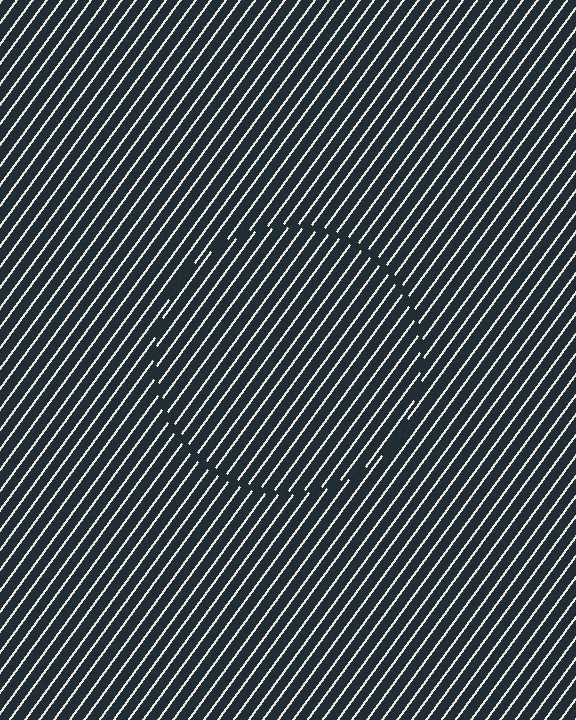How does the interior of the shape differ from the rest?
The interior of the shape contains the same grating, shifted by half a period — the contour is defined by the phase discontinuity where line-ends from the inner and outer gratings abut.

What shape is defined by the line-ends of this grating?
An illusory circle. The interior of the shape contains the same grating, shifted by half a period — the contour is defined by the phase discontinuity where line-ends from the inner and outer gratings abut.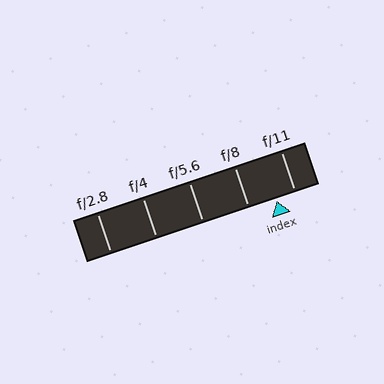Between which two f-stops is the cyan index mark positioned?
The index mark is between f/8 and f/11.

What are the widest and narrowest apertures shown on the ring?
The widest aperture shown is f/2.8 and the narrowest is f/11.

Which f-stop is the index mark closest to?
The index mark is closest to f/11.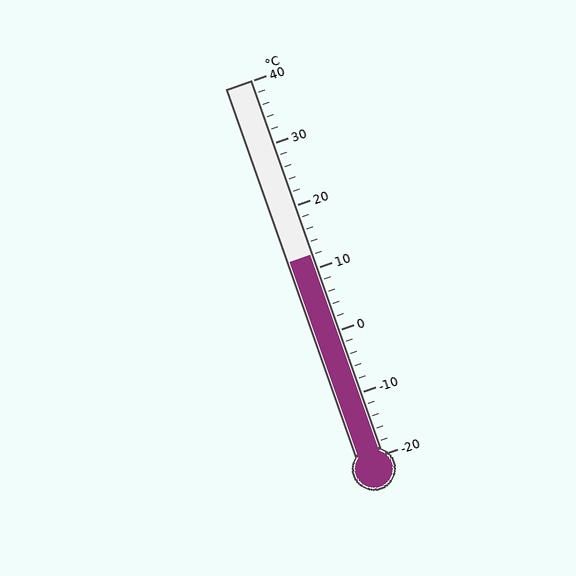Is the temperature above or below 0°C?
The temperature is above 0°C.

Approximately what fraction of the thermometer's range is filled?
The thermometer is filled to approximately 55% of its range.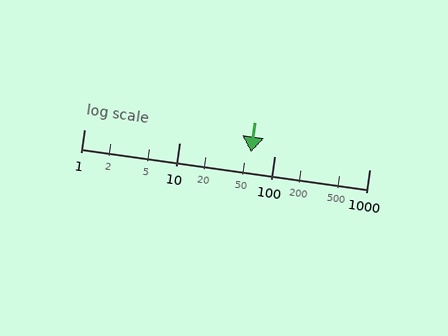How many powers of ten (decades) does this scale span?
The scale spans 3 decades, from 1 to 1000.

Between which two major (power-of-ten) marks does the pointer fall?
The pointer is between 10 and 100.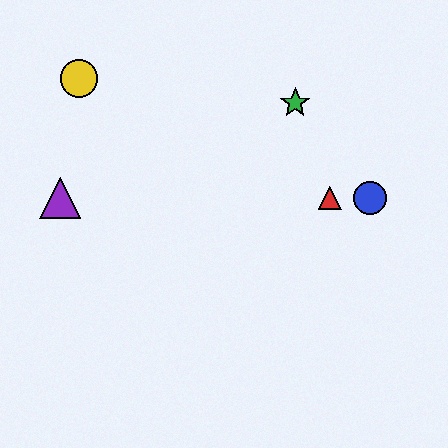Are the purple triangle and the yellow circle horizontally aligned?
No, the purple triangle is at y≈198 and the yellow circle is at y≈79.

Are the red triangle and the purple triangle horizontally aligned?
Yes, both are at y≈198.